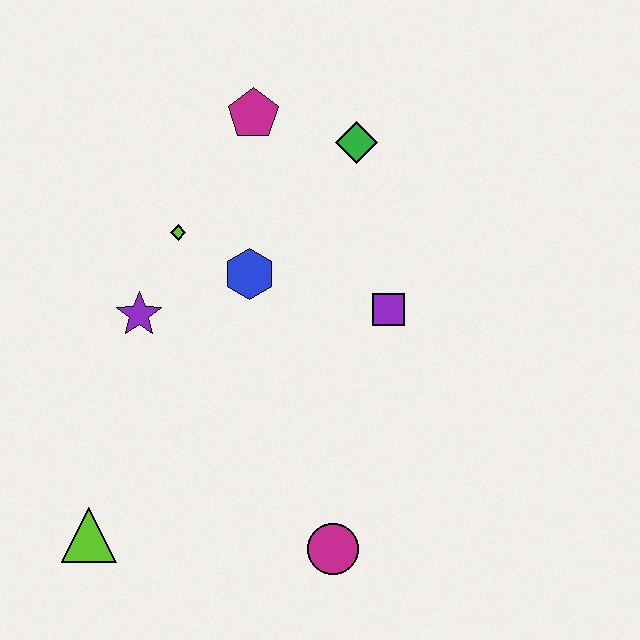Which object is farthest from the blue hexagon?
The lime triangle is farthest from the blue hexagon.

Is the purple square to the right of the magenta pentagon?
Yes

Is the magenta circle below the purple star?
Yes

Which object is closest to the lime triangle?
The purple star is closest to the lime triangle.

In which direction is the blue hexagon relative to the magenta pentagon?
The blue hexagon is below the magenta pentagon.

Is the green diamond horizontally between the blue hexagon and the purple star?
No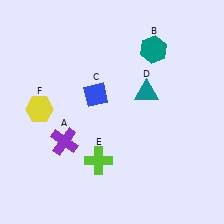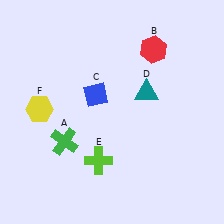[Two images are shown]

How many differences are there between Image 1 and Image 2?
There are 2 differences between the two images.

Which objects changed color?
A changed from purple to green. B changed from teal to red.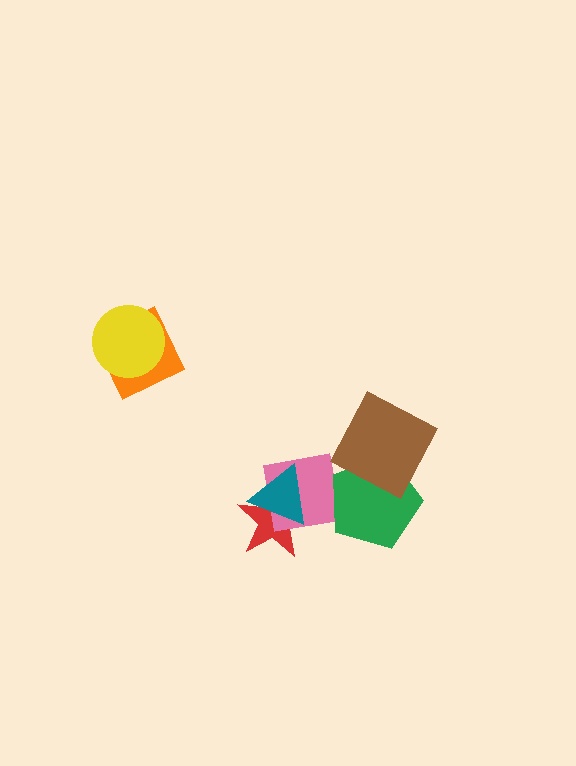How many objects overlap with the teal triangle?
2 objects overlap with the teal triangle.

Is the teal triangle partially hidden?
No, no other shape covers it.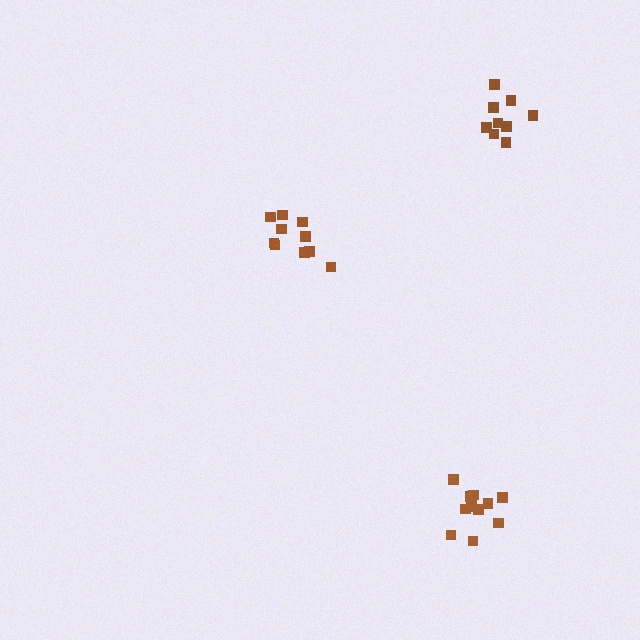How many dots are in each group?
Group 1: 12 dots, Group 2: 10 dots, Group 3: 9 dots (31 total).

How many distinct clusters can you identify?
There are 3 distinct clusters.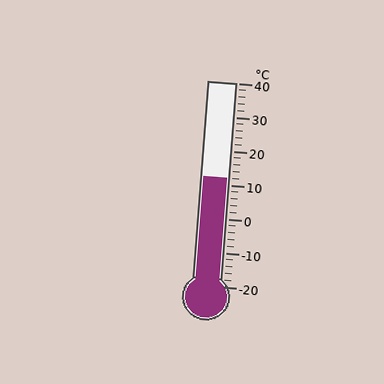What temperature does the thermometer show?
The thermometer shows approximately 12°C.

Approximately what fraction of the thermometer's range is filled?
The thermometer is filled to approximately 55% of its range.